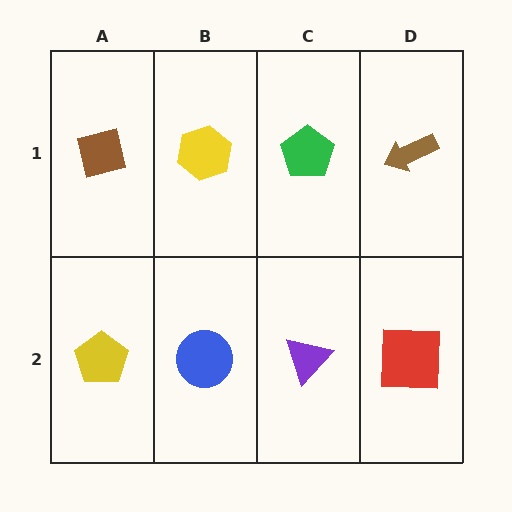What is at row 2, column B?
A blue circle.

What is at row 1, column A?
A brown square.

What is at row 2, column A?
A yellow pentagon.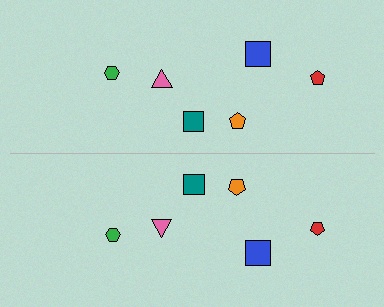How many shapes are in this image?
There are 12 shapes in this image.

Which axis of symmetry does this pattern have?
The pattern has a horizontal axis of symmetry running through the center of the image.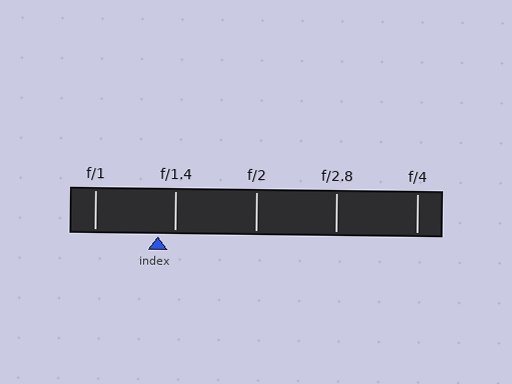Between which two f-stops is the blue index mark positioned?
The index mark is between f/1 and f/1.4.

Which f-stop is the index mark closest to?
The index mark is closest to f/1.4.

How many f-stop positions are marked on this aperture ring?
There are 5 f-stop positions marked.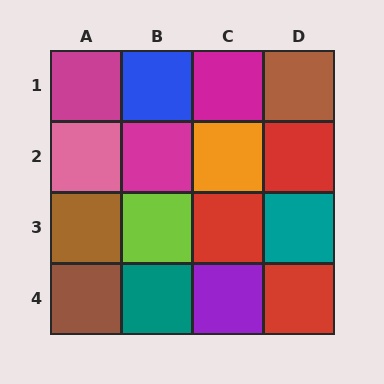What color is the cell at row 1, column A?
Magenta.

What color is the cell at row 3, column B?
Lime.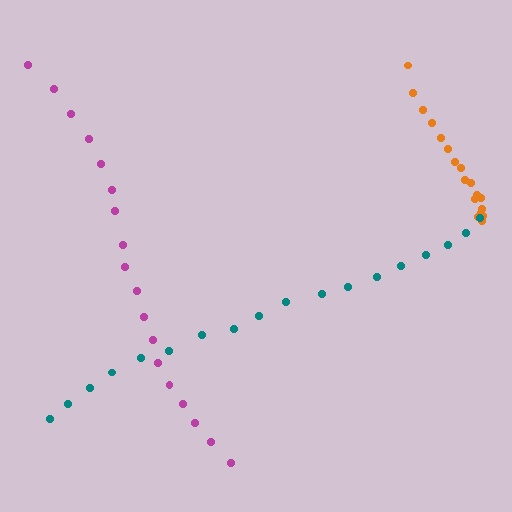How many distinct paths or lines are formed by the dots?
There are 3 distinct paths.